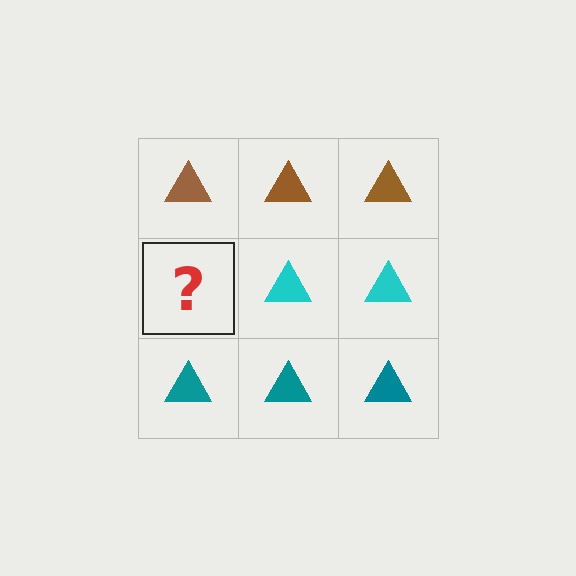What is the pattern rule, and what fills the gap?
The rule is that each row has a consistent color. The gap should be filled with a cyan triangle.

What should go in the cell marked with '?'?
The missing cell should contain a cyan triangle.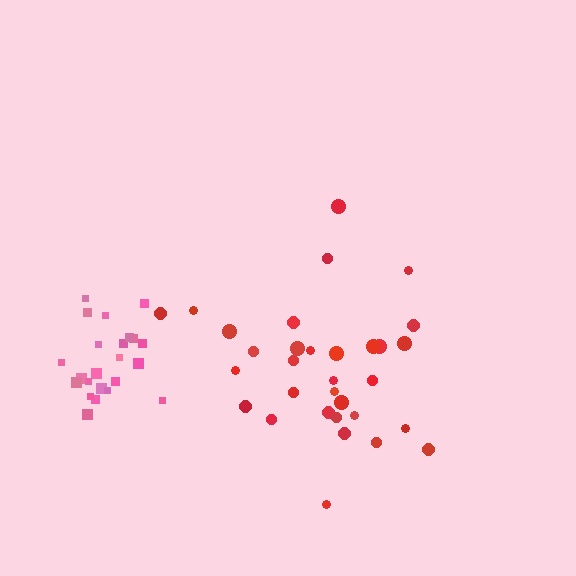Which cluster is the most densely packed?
Pink.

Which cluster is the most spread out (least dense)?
Red.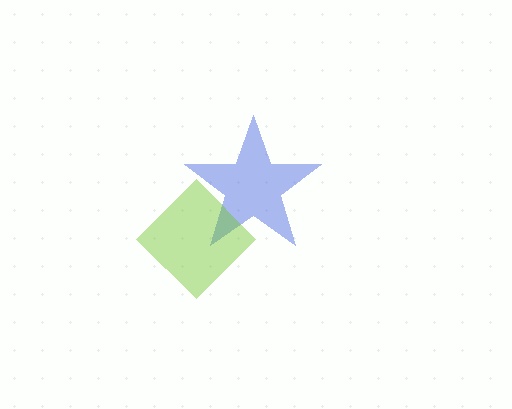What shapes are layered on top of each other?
The layered shapes are: a blue star, a lime diamond.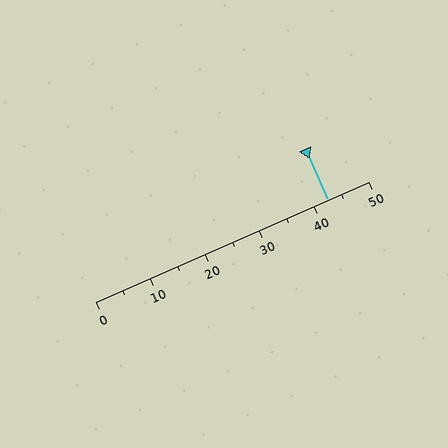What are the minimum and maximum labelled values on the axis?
The axis runs from 0 to 50.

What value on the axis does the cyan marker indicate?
The marker indicates approximately 42.5.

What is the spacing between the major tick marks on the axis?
The major ticks are spaced 10 apart.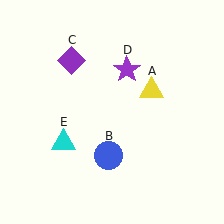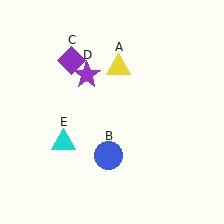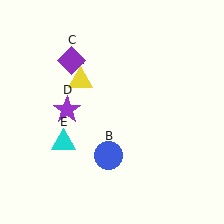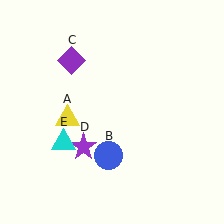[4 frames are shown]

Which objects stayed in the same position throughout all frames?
Blue circle (object B) and purple diamond (object C) and cyan triangle (object E) remained stationary.